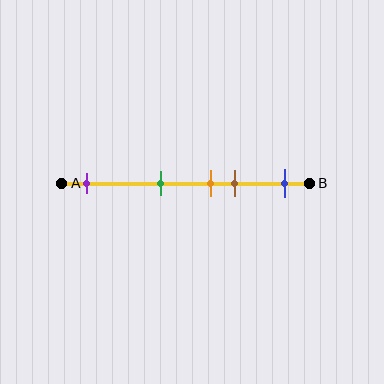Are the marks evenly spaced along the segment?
No, the marks are not evenly spaced.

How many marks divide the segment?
There are 5 marks dividing the segment.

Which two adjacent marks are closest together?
The orange and brown marks are the closest adjacent pair.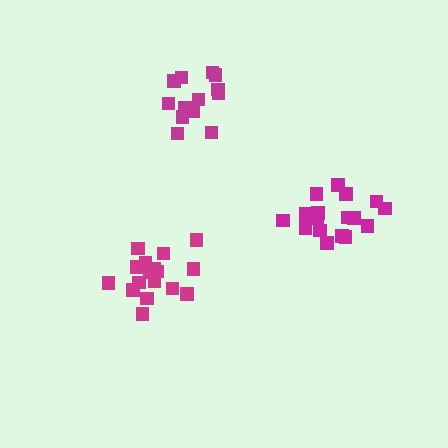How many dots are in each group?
Group 1: 18 dots, Group 2: 18 dots, Group 3: 13 dots (49 total).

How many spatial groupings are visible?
There are 3 spatial groupings.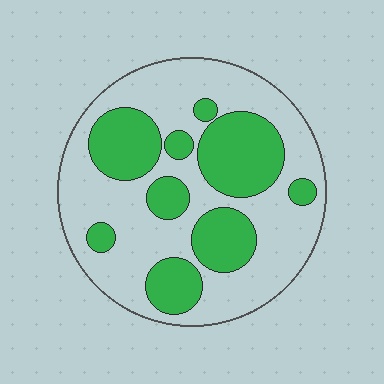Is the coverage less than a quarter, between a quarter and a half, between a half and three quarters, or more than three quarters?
Between a quarter and a half.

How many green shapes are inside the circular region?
9.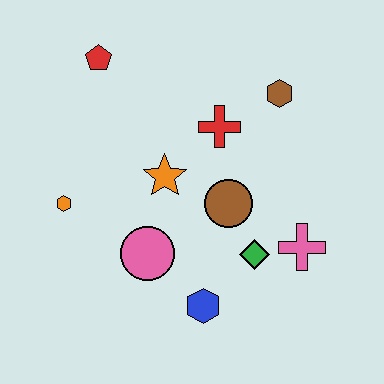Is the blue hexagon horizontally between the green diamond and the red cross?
No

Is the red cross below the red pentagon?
Yes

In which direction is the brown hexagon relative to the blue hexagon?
The brown hexagon is above the blue hexagon.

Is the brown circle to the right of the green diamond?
No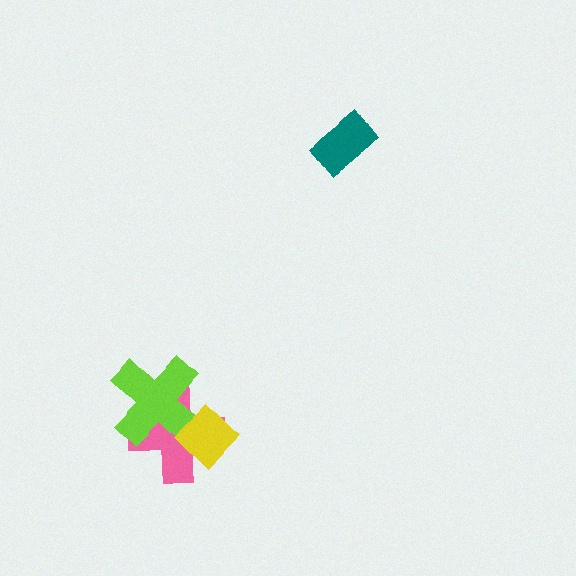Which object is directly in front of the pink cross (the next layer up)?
The lime cross is directly in front of the pink cross.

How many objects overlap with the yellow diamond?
2 objects overlap with the yellow diamond.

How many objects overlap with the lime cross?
2 objects overlap with the lime cross.